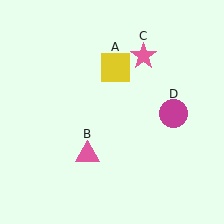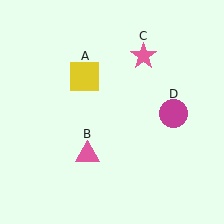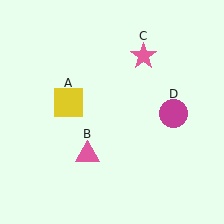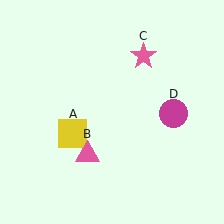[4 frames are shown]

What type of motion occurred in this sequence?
The yellow square (object A) rotated counterclockwise around the center of the scene.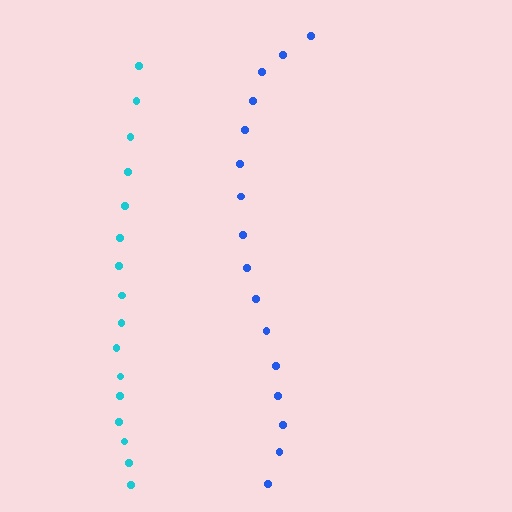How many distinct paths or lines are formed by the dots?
There are 2 distinct paths.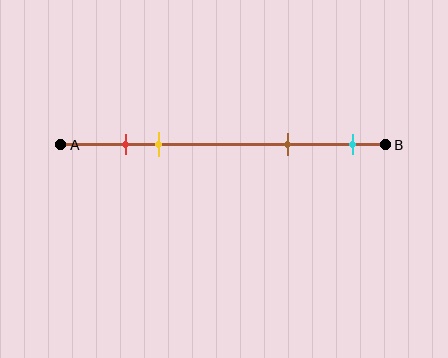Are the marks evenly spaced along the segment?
No, the marks are not evenly spaced.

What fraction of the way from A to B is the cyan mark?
The cyan mark is approximately 90% (0.9) of the way from A to B.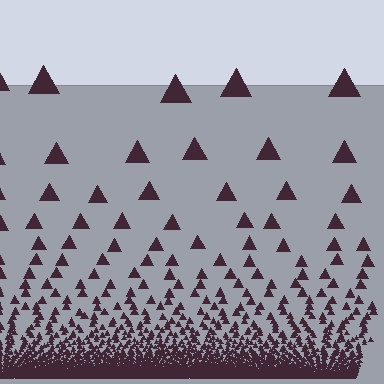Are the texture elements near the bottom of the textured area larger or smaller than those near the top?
Smaller. The gradient is inverted — elements near the bottom are smaller and denser.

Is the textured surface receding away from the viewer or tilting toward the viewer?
The surface appears to tilt toward the viewer. Texture elements get larger and sparser toward the top.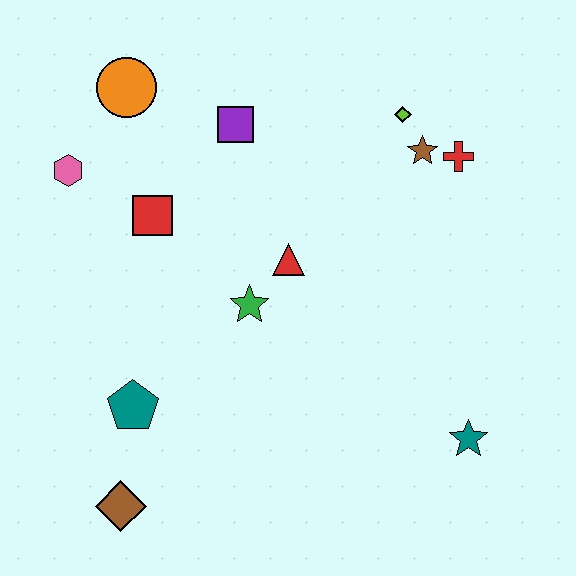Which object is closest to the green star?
The red triangle is closest to the green star.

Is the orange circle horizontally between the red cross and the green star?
No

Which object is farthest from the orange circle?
The teal star is farthest from the orange circle.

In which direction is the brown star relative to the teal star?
The brown star is above the teal star.